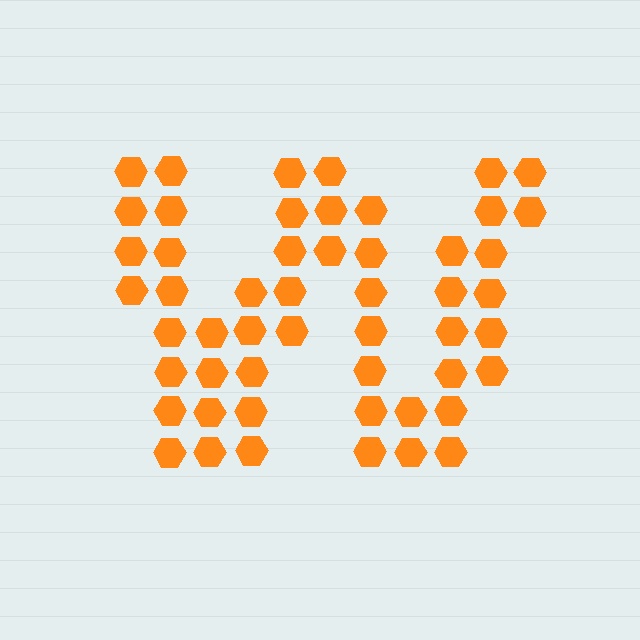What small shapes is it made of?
It is made of small hexagons.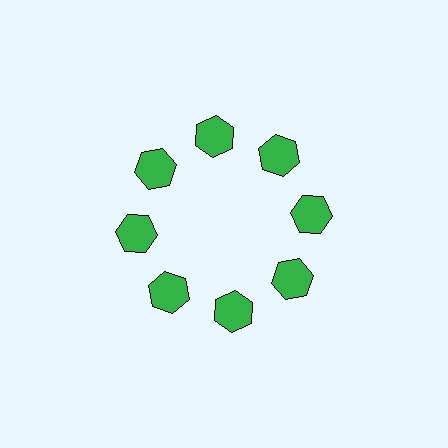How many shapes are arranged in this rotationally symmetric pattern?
There are 8 shapes, arranged in 8 groups of 1.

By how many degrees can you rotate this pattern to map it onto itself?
The pattern maps onto itself every 45 degrees of rotation.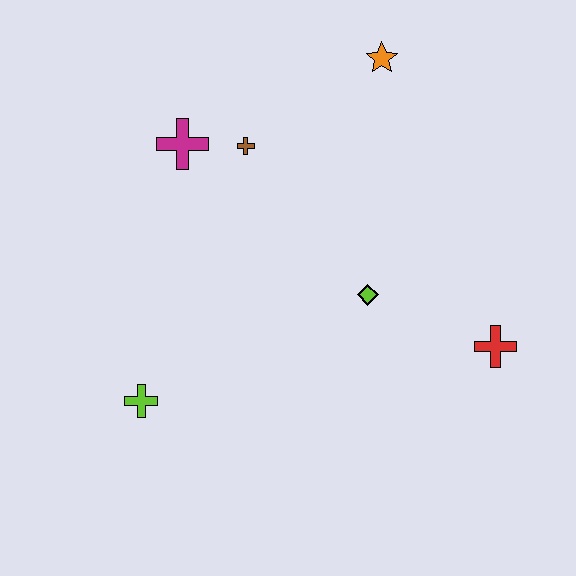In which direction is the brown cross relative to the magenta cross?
The brown cross is to the right of the magenta cross.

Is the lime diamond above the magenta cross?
No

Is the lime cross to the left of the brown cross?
Yes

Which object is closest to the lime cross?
The lime diamond is closest to the lime cross.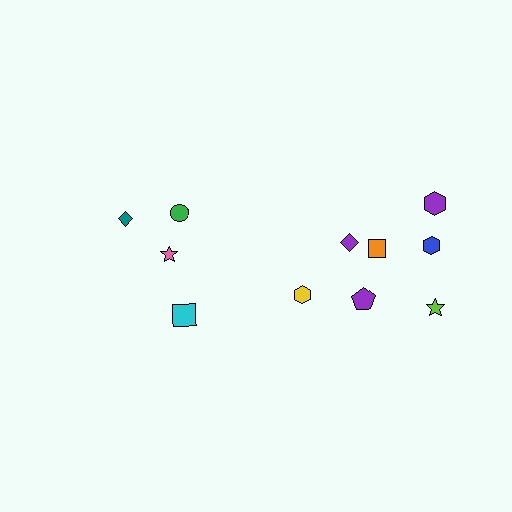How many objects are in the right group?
There are 7 objects.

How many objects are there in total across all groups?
There are 11 objects.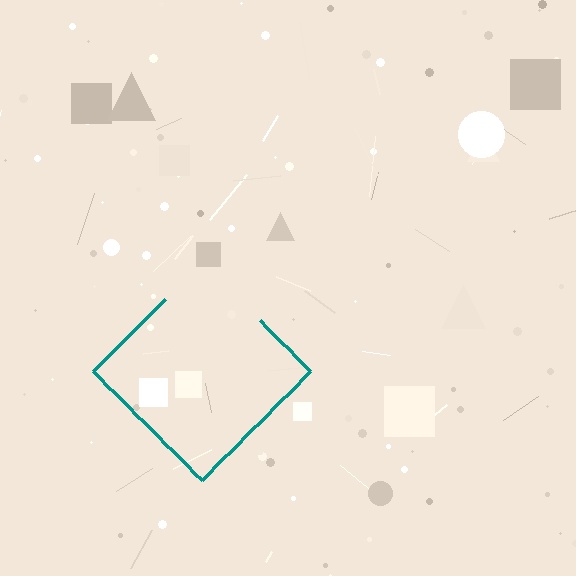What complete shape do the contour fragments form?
The contour fragments form a diamond.